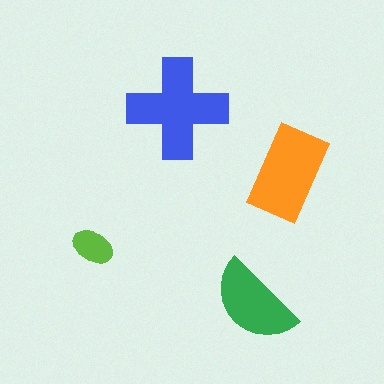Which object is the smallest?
The lime ellipse.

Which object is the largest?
The blue cross.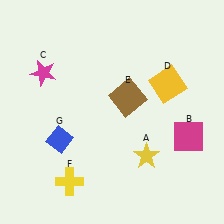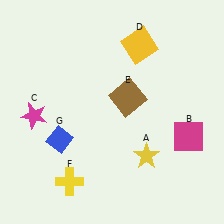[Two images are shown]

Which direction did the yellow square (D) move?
The yellow square (D) moved up.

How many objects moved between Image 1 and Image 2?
2 objects moved between the two images.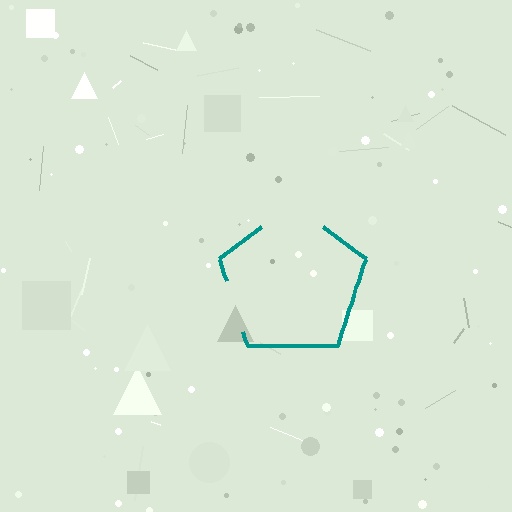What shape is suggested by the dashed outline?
The dashed outline suggests a pentagon.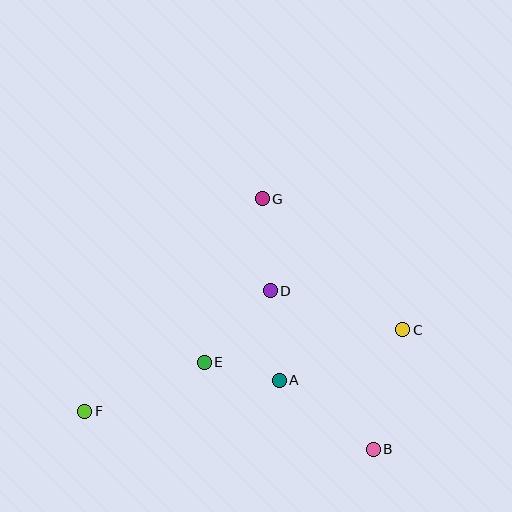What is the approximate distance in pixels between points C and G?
The distance between C and G is approximately 192 pixels.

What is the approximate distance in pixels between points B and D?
The distance between B and D is approximately 189 pixels.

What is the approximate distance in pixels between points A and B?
The distance between A and B is approximately 117 pixels.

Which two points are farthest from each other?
Points C and F are farthest from each other.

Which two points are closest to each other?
Points A and E are closest to each other.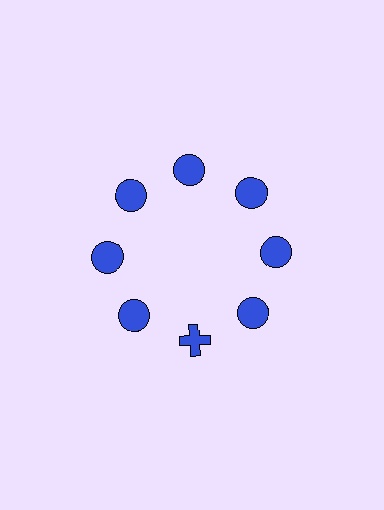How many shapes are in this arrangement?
There are 8 shapes arranged in a ring pattern.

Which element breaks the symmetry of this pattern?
The blue cross at roughly the 6 o'clock position breaks the symmetry. All other shapes are blue circles.